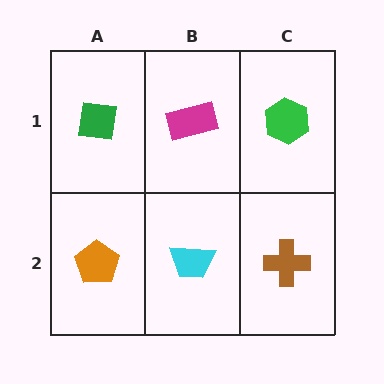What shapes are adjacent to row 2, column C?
A green hexagon (row 1, column C), a cyan trapezoid (row 2, column B).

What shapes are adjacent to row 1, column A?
An orange pentagon (row 2, column A), a magenta rectangle (row 1, column B).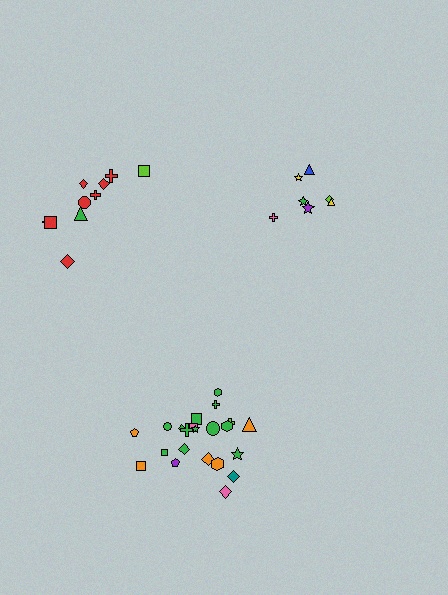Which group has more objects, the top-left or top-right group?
The top-left group.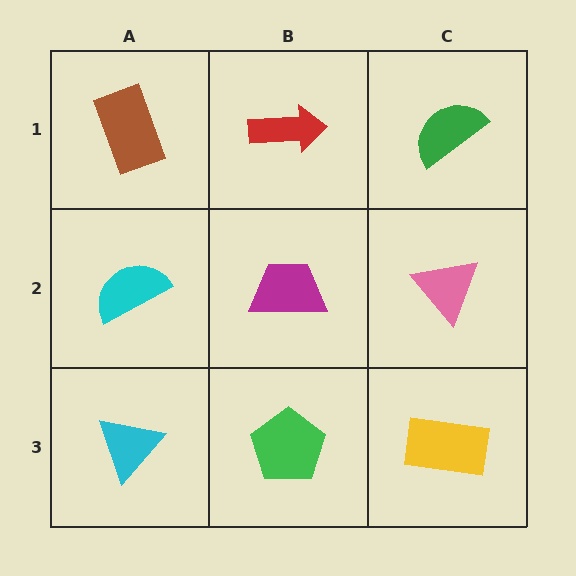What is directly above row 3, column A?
A cyan semicircle.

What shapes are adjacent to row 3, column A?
A cyan semicircle (row 2, column A), a green pentagon (row 3, column B).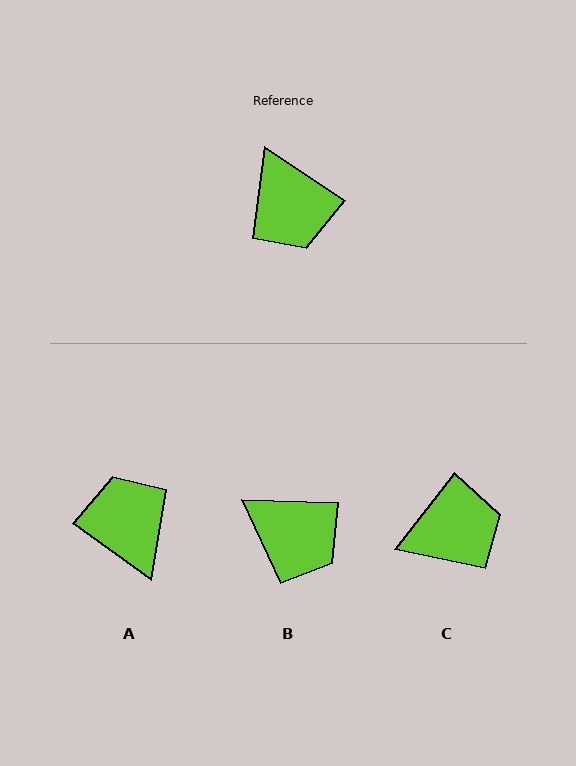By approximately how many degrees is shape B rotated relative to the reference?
Approximately 32 degrees counter-clockwise.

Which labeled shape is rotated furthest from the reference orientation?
A, about 178 degrees away.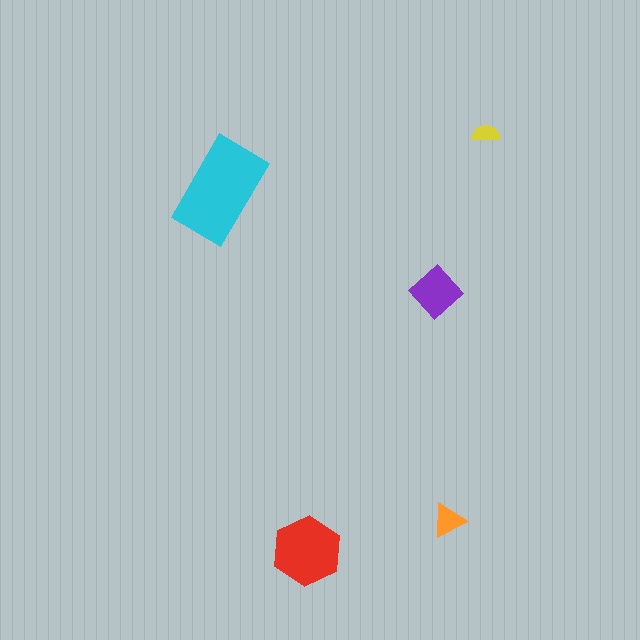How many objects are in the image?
There are 5 objects in the image.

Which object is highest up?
The yellow semicircle is topmost.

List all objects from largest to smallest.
The cyan rectangle, the red hexagon, the purple diamond, the orange triangle, the yellow semicircle.